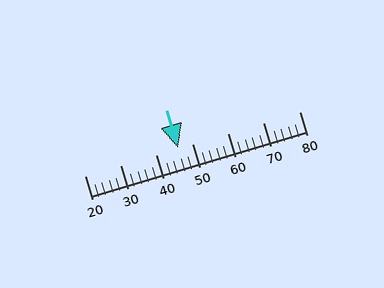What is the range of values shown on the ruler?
The ruler shows values from 20 to 80.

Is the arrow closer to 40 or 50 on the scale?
The arrow is closer to 50.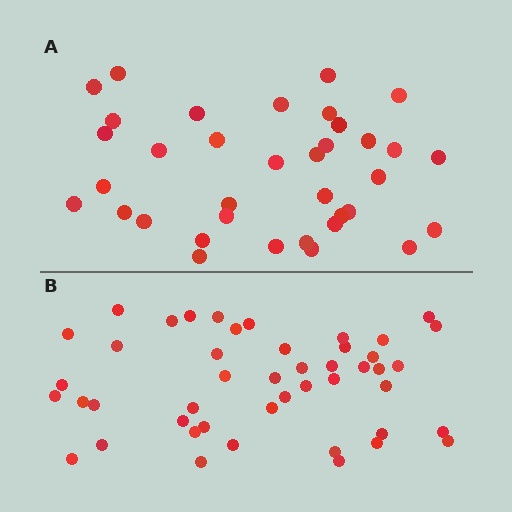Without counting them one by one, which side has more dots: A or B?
Region B (the bottom region) has more dots.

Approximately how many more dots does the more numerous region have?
Region B has roughly 10 or so more dots than region A.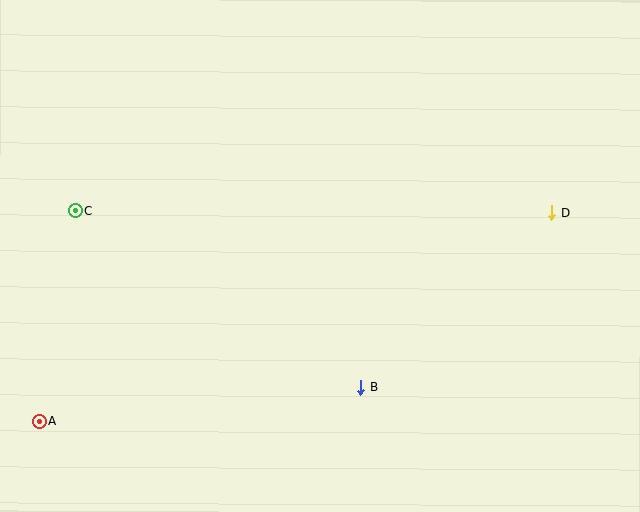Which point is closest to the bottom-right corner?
Point B is closest to the bottom-right corner.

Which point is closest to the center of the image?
Point B at (361, 387) is closest to the center.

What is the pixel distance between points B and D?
The distance between B and D is 259 pixels.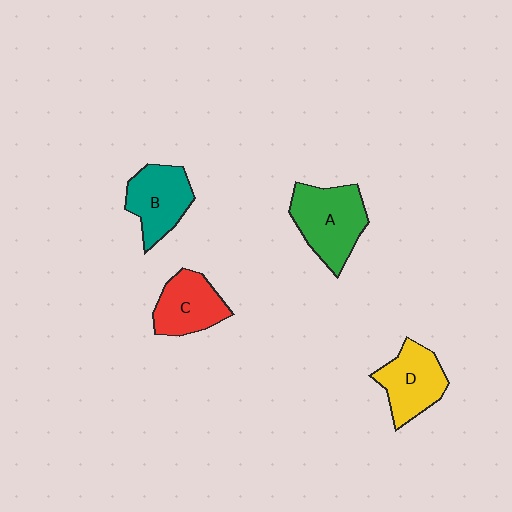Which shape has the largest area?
Shape A (green).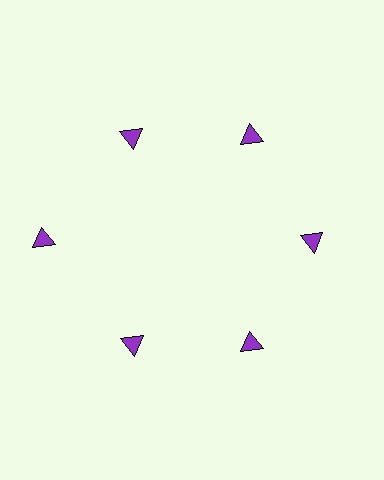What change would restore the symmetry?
The symmetry would be restored by moving it inward, back onto the ring so that all 6 triangles sit at equal angles and equal distance from the center.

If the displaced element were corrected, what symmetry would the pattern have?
It would have 6-fold rotational symmetry — the pattern would map onto itself every 60 degrees.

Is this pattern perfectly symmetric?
No. The 6 purple triangles are arranged in a ring, but one element near the 9 o'clock position is pushed outward from the center, breaking the 6-fold rotational symmetry.